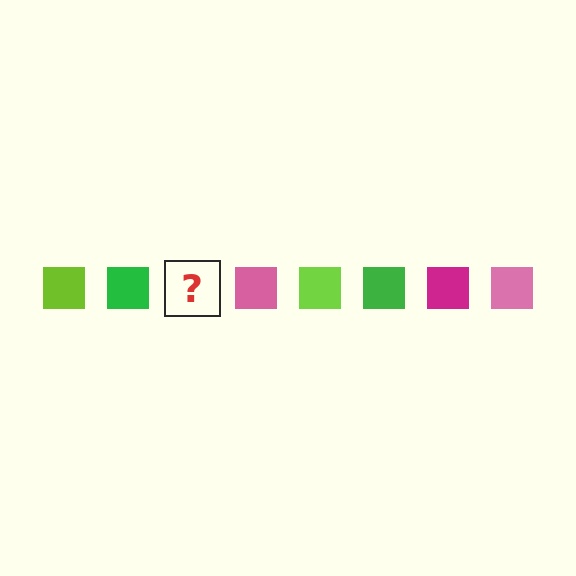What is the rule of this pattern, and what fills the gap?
The rule is that the pattern cycles through lime, green, magenta, pink squares. The gap should be filled with a magenta square.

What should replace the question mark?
The question mark should be replaced with a magenta square.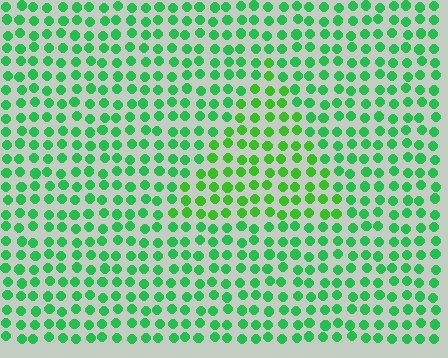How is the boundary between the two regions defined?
The boundary is defined purely by a slight shift in hue (about 24 degrees). Spacing, size, and orientation are identical on both sides.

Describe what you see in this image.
The image is filled with small green elements in a uniform arrangement. A triangle-shaped region is visible where the elements are tinted to a slightly different hue, forming a subtle color boundary.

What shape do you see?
I see a triangle.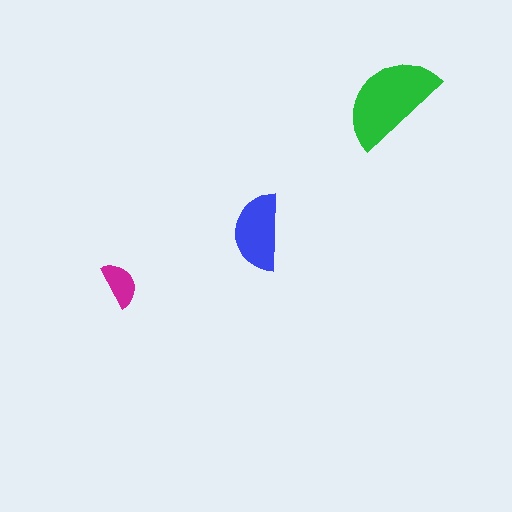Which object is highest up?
The green semicircle is topmost.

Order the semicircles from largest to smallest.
the green one, the blue one, the magenta one.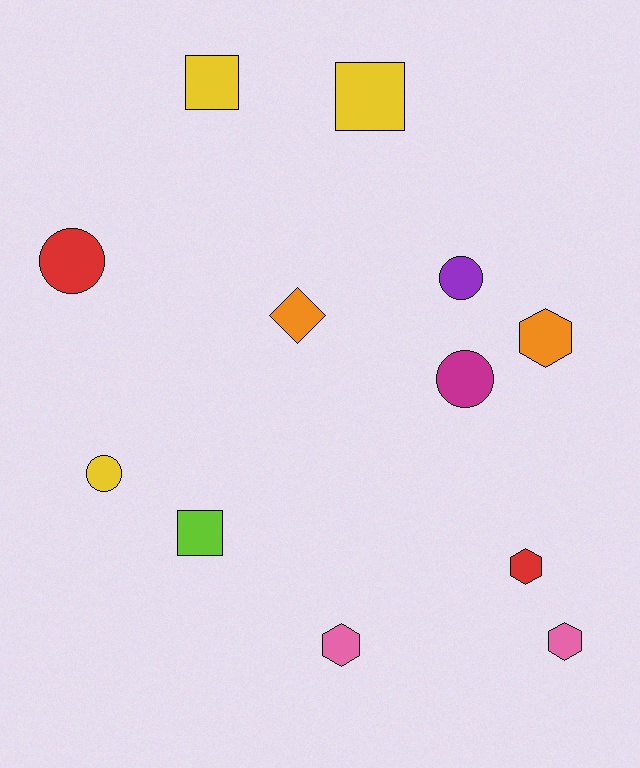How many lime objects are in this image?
There is 1 lime object.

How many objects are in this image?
There are 12 objects.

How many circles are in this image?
There are 4 circles.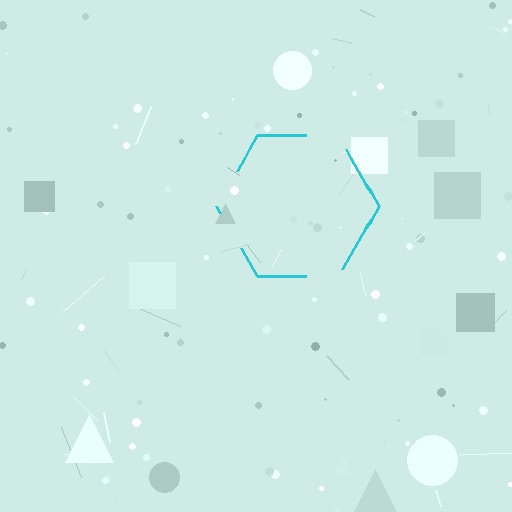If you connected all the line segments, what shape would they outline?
They would outline a hexagon.